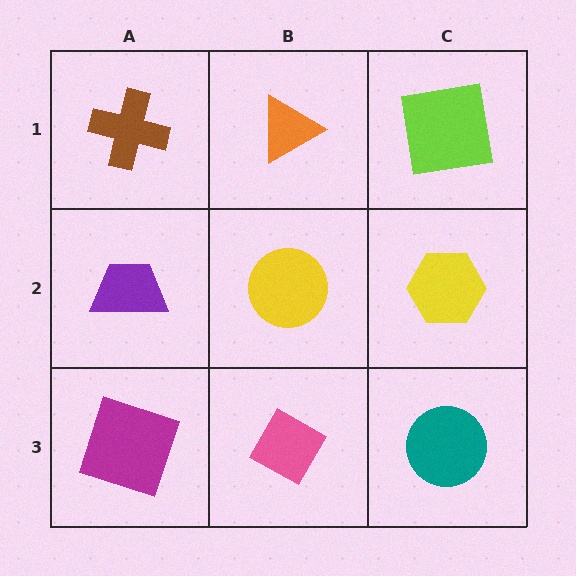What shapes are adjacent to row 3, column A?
A purple trapezoid (row 2, column A), a pink diamond (row 3, column B).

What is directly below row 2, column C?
A teal circle.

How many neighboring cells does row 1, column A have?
2.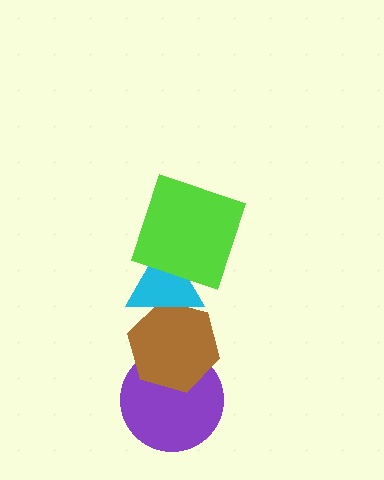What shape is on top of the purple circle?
The brown hexagon is on top of the purple circle.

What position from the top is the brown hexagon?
The brown hexagon is 3rd from the top.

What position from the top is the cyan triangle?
The cyan triangle is 2nd from the top.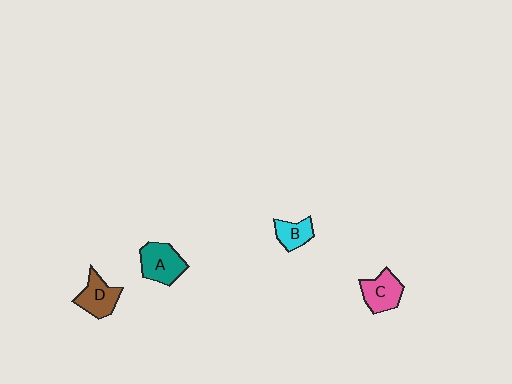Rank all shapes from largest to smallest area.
From largest to smallest: A (teal), D (brown), C (pink), B (cyan).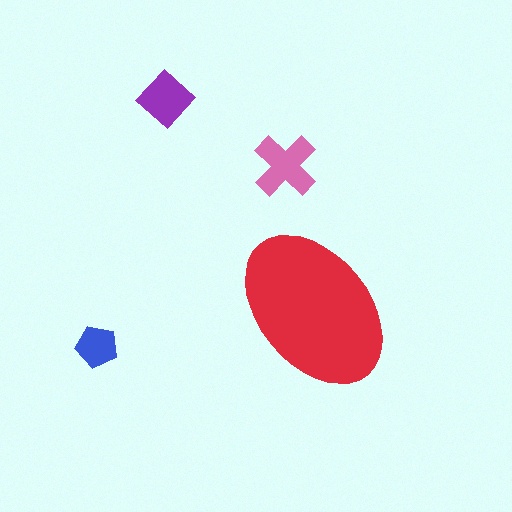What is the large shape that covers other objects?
A red ellipse.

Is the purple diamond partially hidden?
No, the purple diamond is fully visible.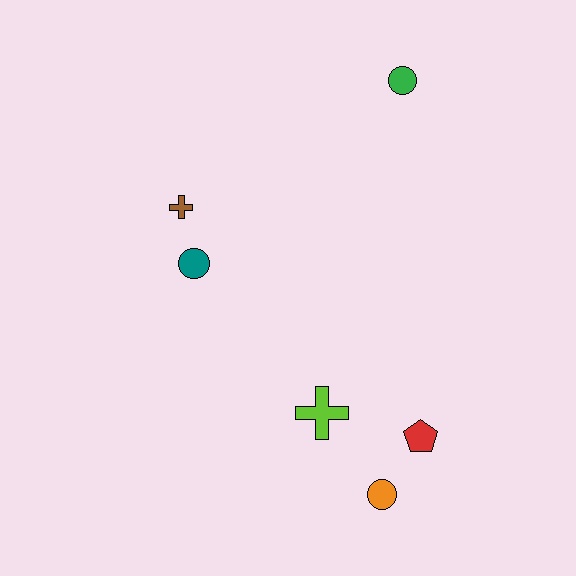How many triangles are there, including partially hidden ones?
There are no triangles.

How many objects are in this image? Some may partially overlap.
There are 6 objects.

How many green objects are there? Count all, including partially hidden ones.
There is 1 green object.